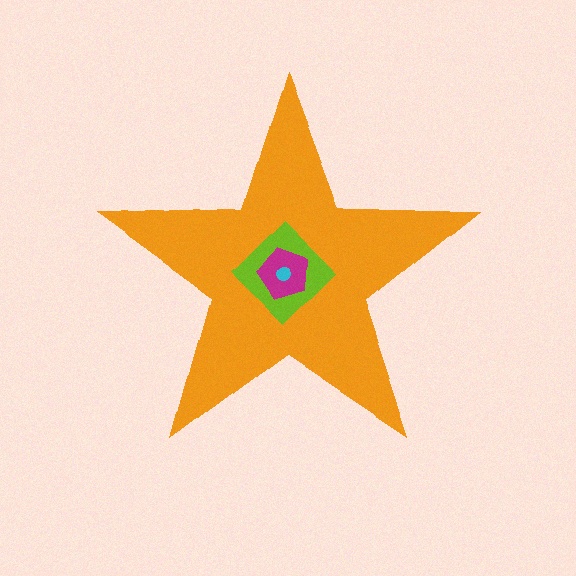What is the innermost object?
The cyan circle.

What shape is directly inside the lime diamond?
The magenta pentagon.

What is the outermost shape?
The orange star.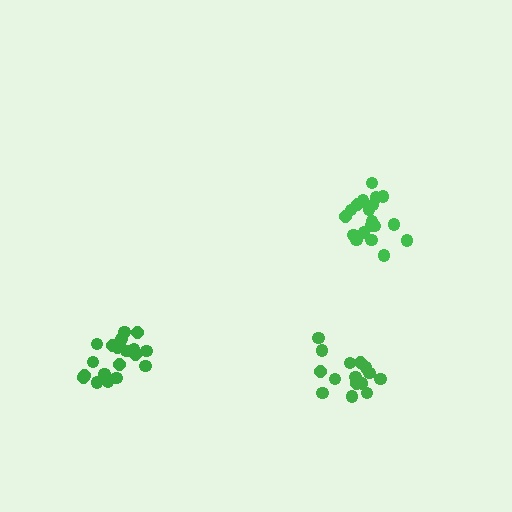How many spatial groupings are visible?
There are 3 spatial groupings.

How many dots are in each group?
Group 1: 19 dots, Group 2: 15 dots, Group 3: 21 dots (55 total).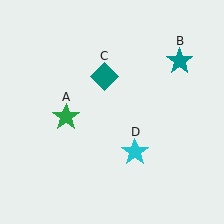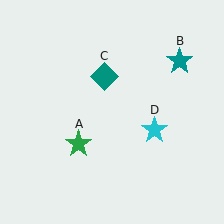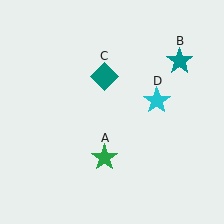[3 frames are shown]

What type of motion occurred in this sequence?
The green star (object A), cyan star (object D) rotated counterclockwise around the center of the scene.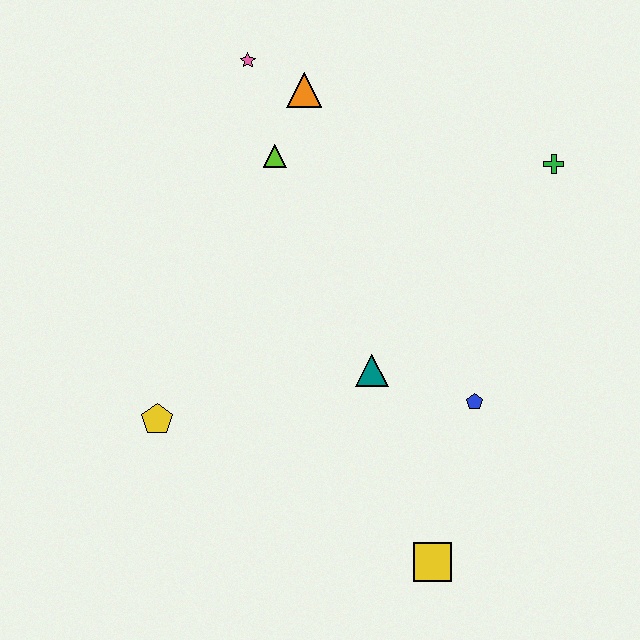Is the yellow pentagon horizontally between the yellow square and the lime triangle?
No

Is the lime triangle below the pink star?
Yes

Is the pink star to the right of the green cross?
No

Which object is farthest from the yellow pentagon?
The green cross is farthest from the yellow pentagon.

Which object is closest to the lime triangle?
The orange triangle is closest to the lime triangle.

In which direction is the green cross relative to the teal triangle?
The green cross is above the teal triangle.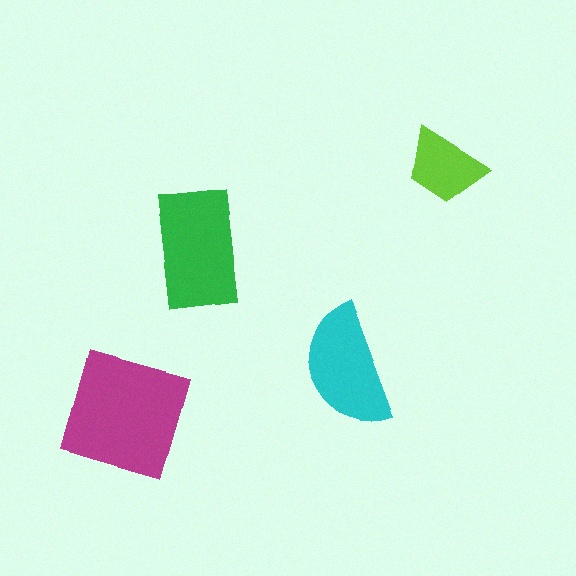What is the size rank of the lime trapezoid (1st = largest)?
4th.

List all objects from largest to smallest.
The magenta square, the green rectangle, the cyan semicircle, the lime trapezoid.